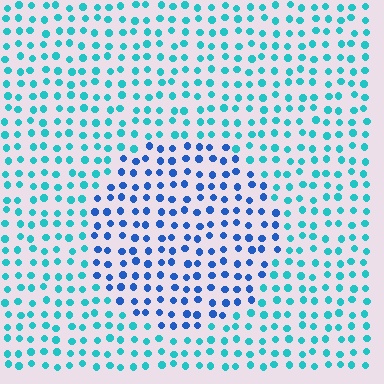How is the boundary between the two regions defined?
The boundary is defined purely by a slight shift in hue (about 39 degrees). Spacing, size, and orientation are identical on both sides.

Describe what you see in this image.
The image is filled with small cyan elements in a uniform arrangement. A circle-shaped region is visible where the elements are tinted to a slightly different hue, forming a subtle color boundary.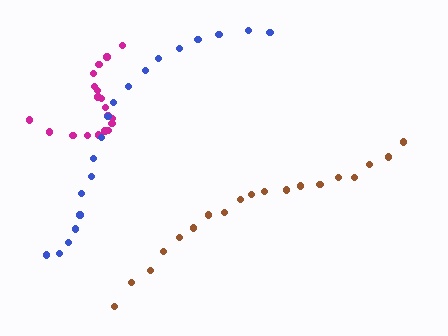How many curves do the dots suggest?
There are 3 distinct paths.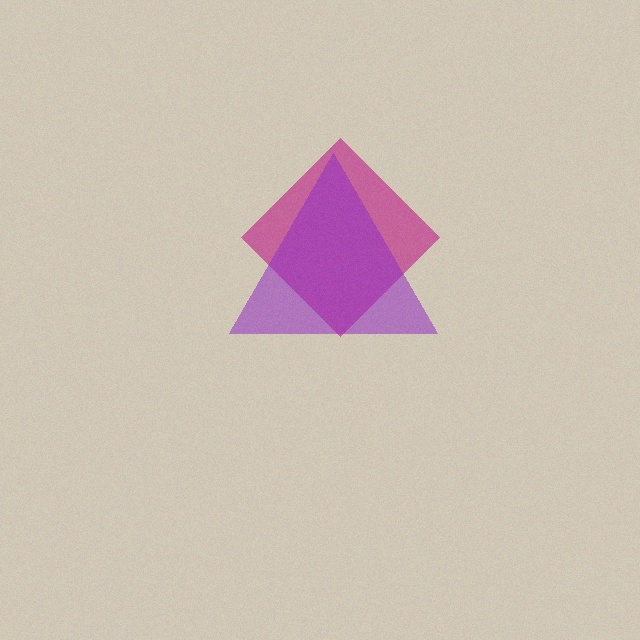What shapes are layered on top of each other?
The layered shapes are: a magenta diamond, a purple triangle.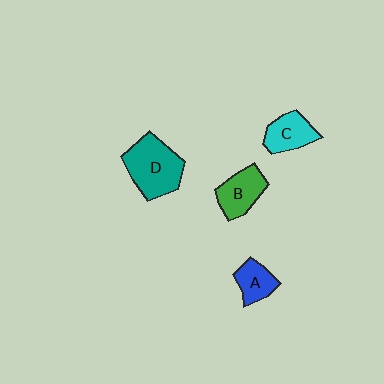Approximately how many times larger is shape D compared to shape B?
Approximately 1.5 times.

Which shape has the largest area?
Shape D (teal).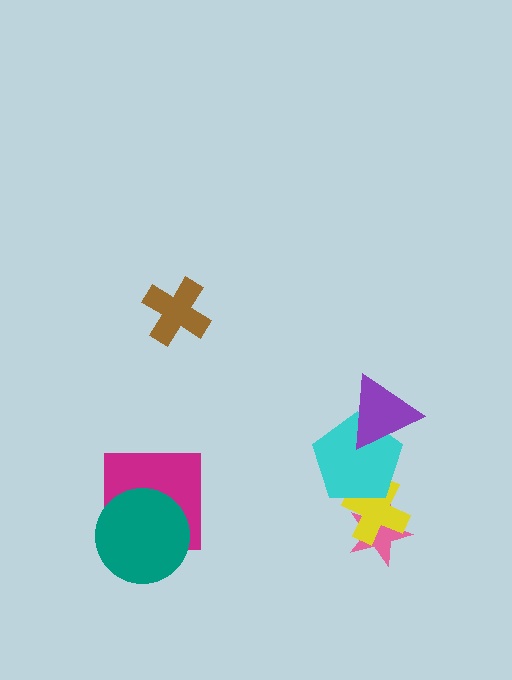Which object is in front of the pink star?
The yellow cross is in front of the pink star.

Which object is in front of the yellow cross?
The cyan pentagon is in front of the yellow cross.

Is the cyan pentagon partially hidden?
Yes, it is partially covered by another shape.